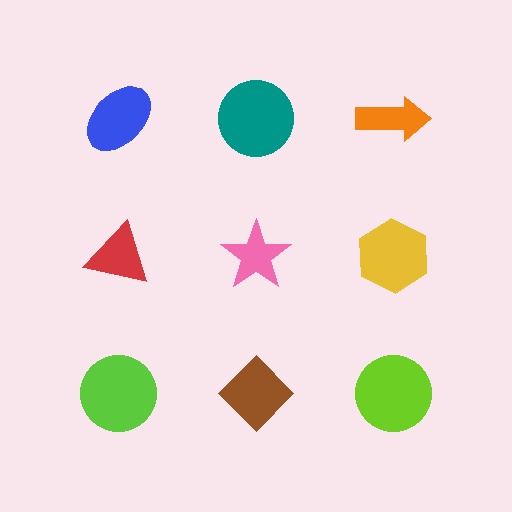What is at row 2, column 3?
A yellow hexagon.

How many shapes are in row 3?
3 shapes.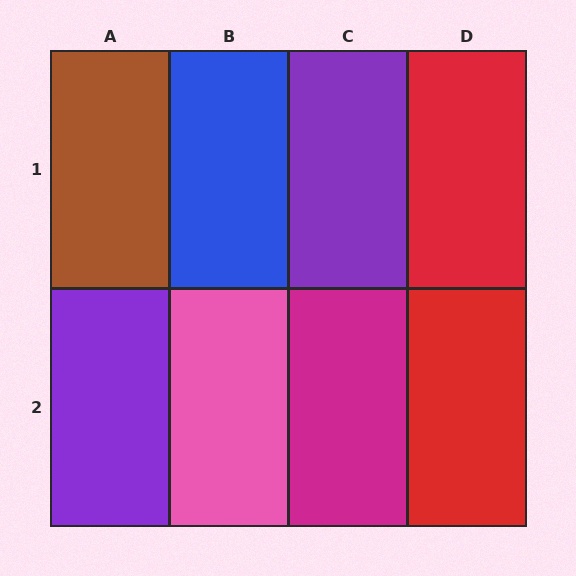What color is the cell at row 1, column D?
Red.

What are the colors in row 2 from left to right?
Purple, pink, magenta, red.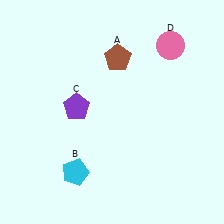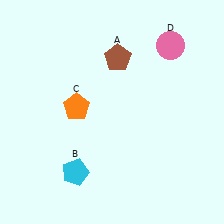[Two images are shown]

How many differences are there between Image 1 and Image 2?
There is 1 difference between the two images.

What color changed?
The pentagon (C) changed from purple in Image 1 to orange in Image 2.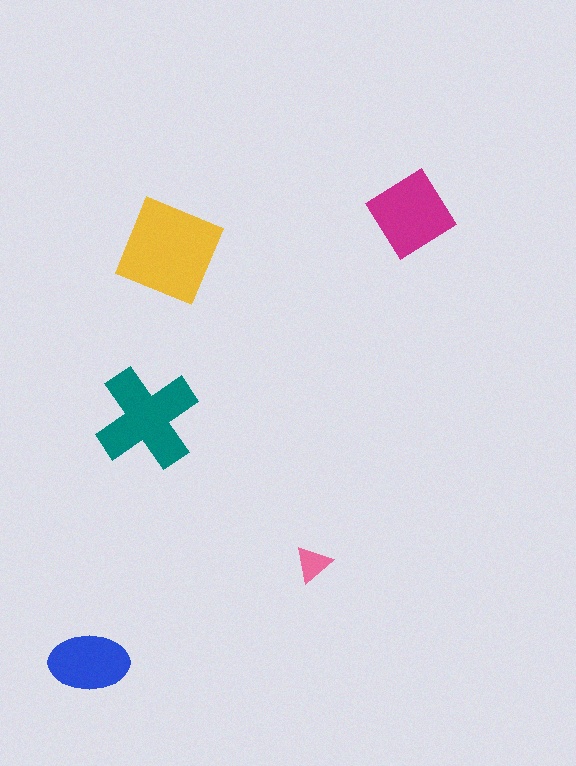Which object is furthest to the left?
The blue ellipse is leftmost.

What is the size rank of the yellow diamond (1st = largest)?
1st.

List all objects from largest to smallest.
The yellow diamond, the teal cross, the magenta diamond, the blue ellipse, the pink triangle.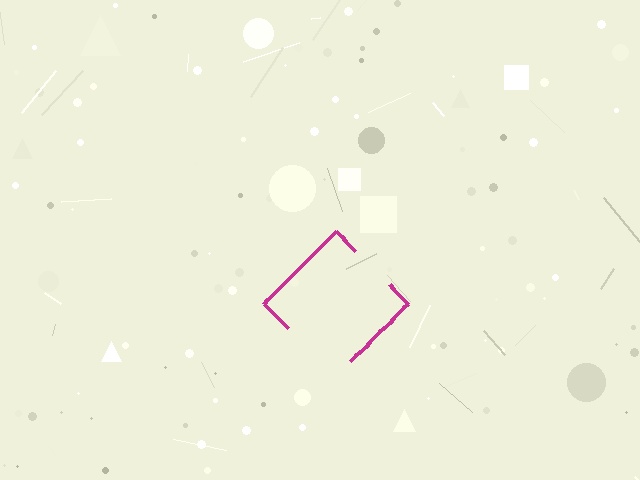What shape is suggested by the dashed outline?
The dashed outline suggests a diamond.